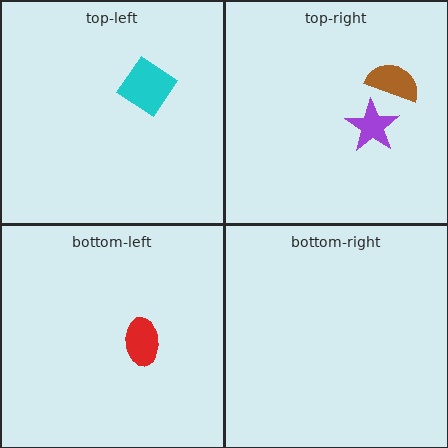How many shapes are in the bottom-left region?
1.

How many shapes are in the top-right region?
2.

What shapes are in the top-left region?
The cyan diamond.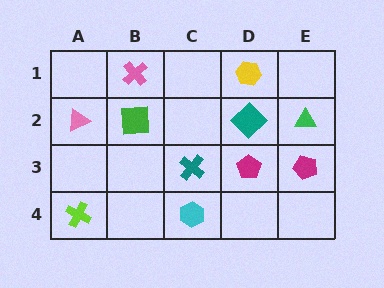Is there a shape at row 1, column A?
No, that cell is empty.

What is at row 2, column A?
A pink triangle.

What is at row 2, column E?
A green triangle.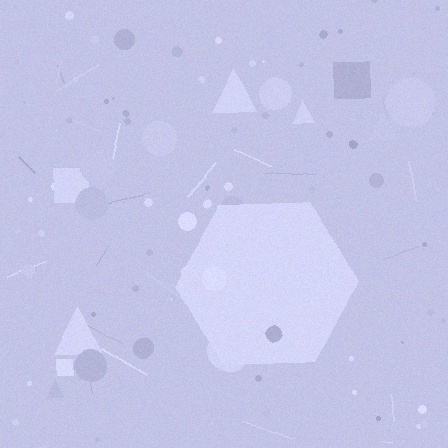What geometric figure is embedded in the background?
A hexagon is embedded in the background.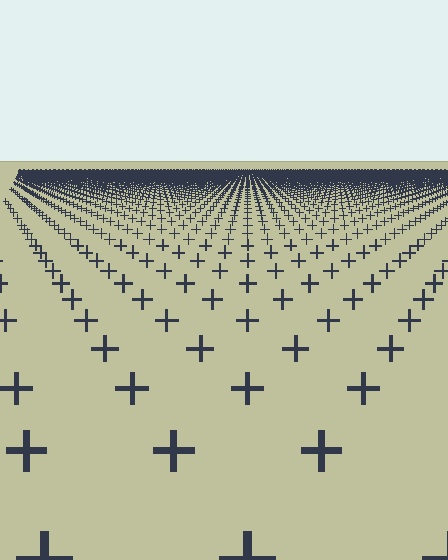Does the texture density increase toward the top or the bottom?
Density increases toward the top.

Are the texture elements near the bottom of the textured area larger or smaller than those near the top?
Larger. Near the bottom, elements are closer to the viewer and appear at a bigger on-screen size.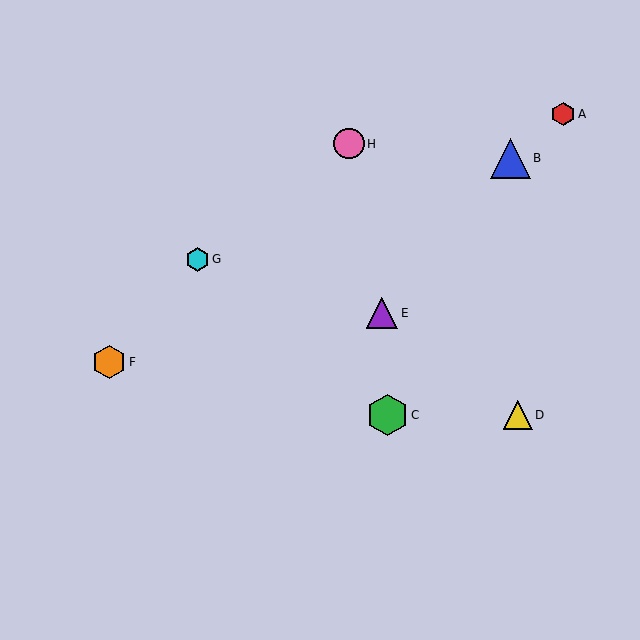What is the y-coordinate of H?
Object H is at y≈144.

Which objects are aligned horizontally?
Objects C, D are aligned horizontally.